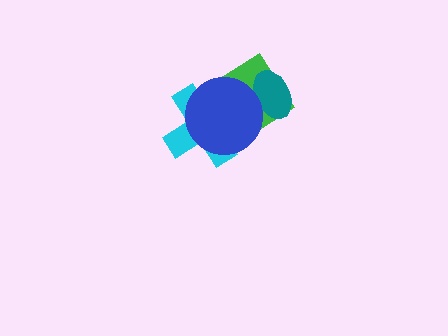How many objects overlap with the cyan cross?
2 objects overlap with the cyan cross.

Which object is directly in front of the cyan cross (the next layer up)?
The green diamond is directly in front of the cyan cross.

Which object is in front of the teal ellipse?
The blue circle is in front of the teal ellipse.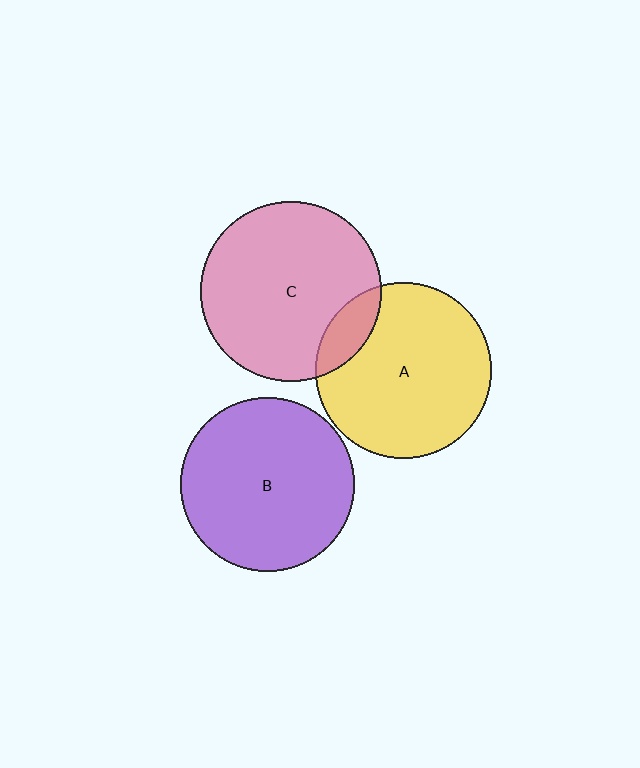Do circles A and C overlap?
Yes.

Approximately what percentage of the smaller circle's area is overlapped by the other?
Approximately 15%.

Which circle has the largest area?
Circle C (pink).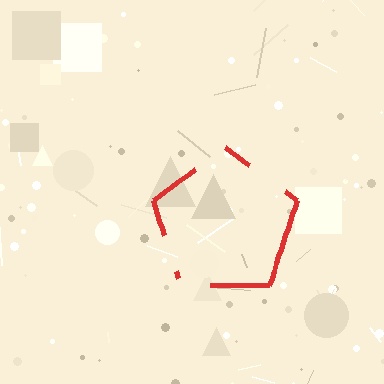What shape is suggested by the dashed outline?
The dashed outline suggests a pentagon.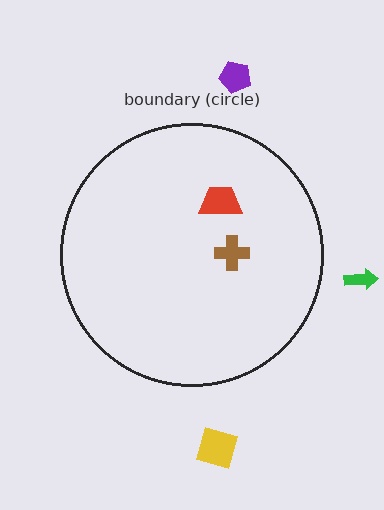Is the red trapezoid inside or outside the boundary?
Inside.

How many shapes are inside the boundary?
2 inside, 3 outside.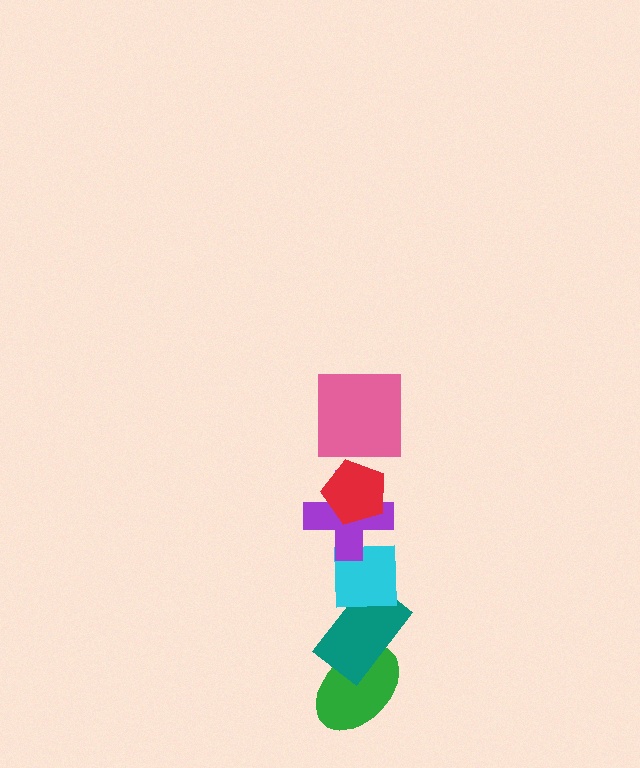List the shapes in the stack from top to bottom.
From top to bottom: the pink square, the red pentagon, the purple cross, the cyan square, the teal rectangle, the green ellipse.